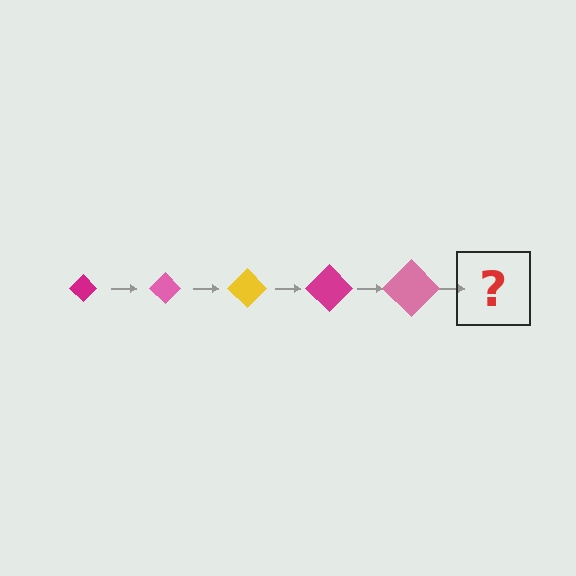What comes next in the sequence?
The next element should be a yellow diamond, larger than the previous one.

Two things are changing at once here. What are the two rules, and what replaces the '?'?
The two rules are that the diamond grows larger each step and the color cycles through magenta, pink, and yellow. The '?' should be a yellow diamond, larger than the previous one.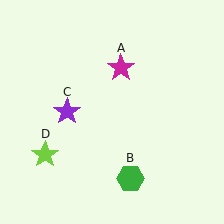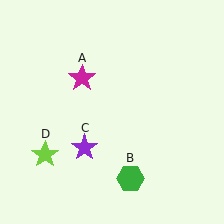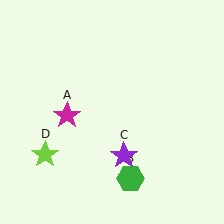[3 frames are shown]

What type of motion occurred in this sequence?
The magenta star (object A), purple star (object C) rotated counterclockwise around the center of the scene.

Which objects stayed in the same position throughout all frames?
Green hexagon (object B) and lime star (object D) remained stationary.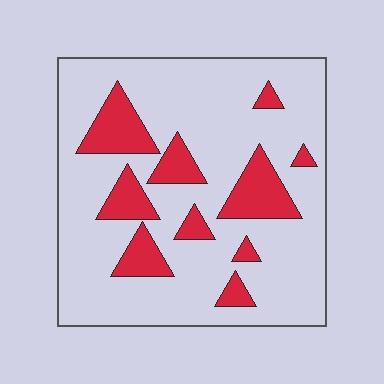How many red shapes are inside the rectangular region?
10.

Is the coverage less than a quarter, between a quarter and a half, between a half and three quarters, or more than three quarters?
Less than a quarter.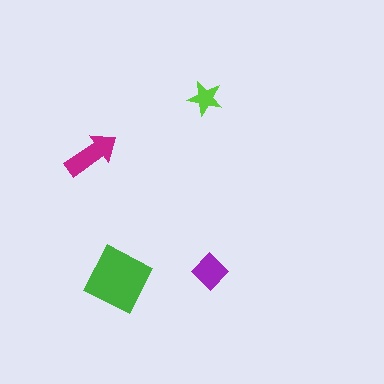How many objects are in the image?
There are 4 objects in the image.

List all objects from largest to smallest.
The green diamond, the magenta arrow, the purple diamond, the lime star.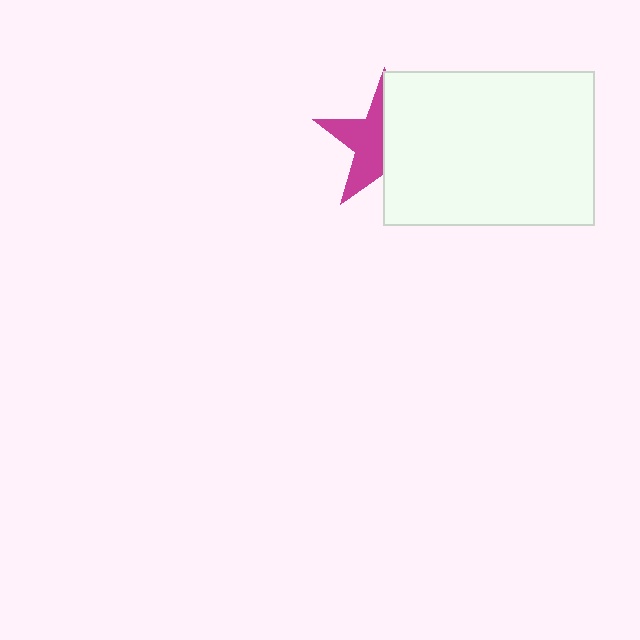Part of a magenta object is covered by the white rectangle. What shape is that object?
It is a star.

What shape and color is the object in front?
The object in front is a white rectangle.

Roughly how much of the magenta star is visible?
About half of it is visible (roughly 48%).